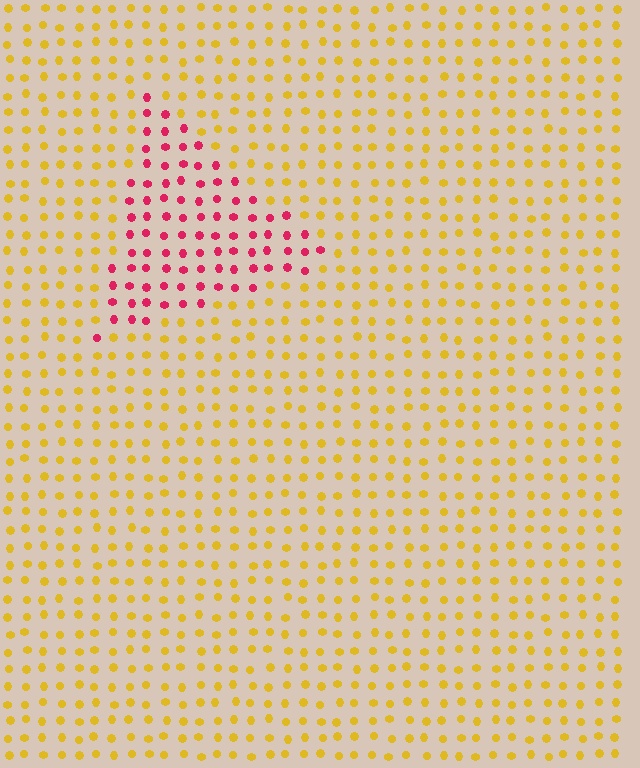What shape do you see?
I see a triangle.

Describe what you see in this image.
The image is filled with small yellow elements in a uniform arrangement. A triangle-shaped region is visible where the elements are tinted to a slightly different hue, forming a subtle color boundary.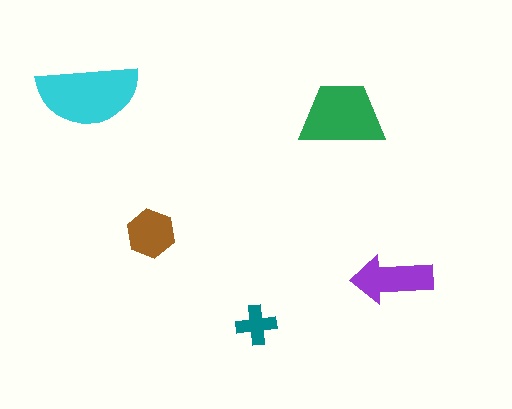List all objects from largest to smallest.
The cyan semicircle, the green trapezoid, the purple arrow, the brown hexagon, the teal cross.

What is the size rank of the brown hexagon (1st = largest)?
4th.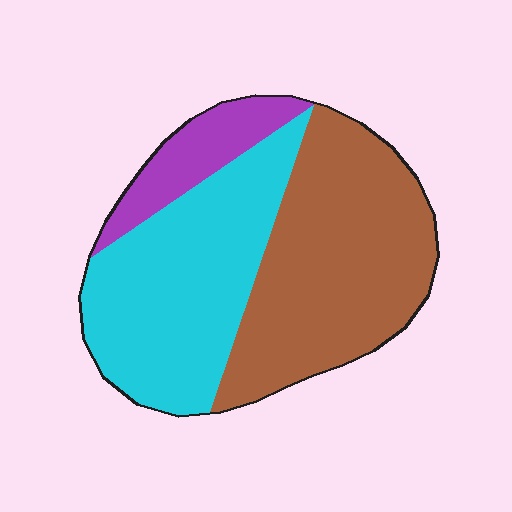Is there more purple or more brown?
Brown.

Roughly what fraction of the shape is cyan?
Cyan covers roughly 40% of the shape.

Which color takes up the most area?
Brown, at roughly 45%.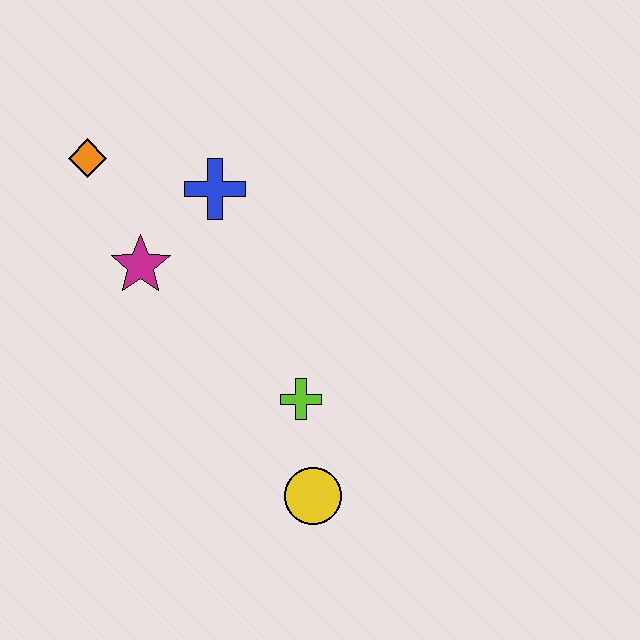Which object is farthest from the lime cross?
The orange diamond is farthest from the lime cross.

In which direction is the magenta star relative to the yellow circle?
The magenta star is above the yellow circle.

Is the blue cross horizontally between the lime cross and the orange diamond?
Yes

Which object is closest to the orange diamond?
The magenta star is closest to the orange diamond.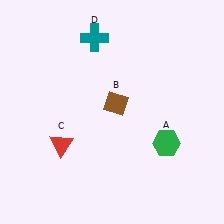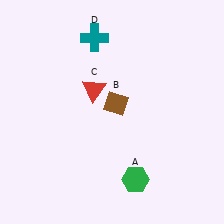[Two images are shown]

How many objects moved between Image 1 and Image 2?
2 objects moved between the two images.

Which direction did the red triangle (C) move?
The red triangle (C) moved up.